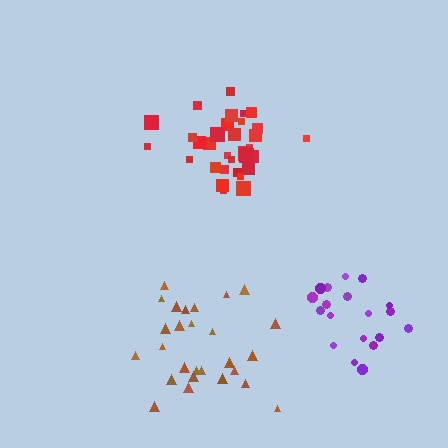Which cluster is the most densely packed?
Red.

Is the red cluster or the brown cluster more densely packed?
Red.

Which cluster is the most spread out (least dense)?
Purple.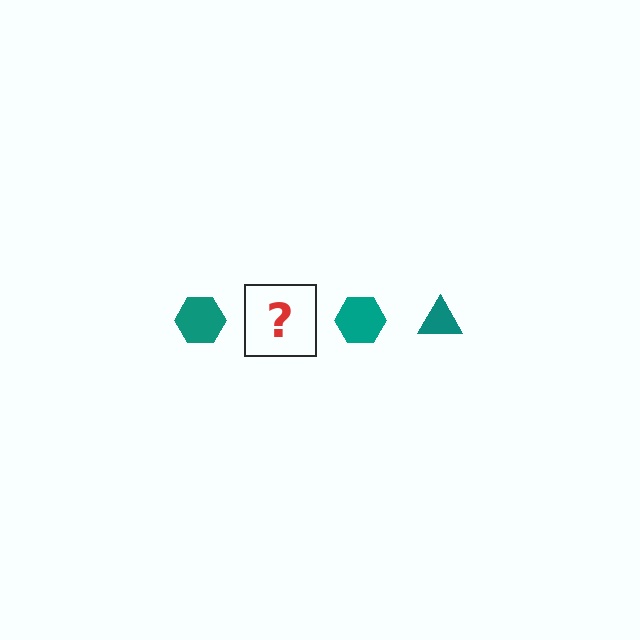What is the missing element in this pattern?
The missing element is a teal triangle.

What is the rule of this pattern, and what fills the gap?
The rule is that the pattern cycles through hexagon, triangle shapes in teal. The gap should be filled with a teal triangle.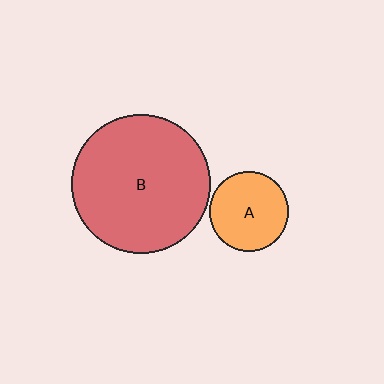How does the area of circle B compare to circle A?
Approximately 3.1 times.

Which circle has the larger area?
Circle B (red).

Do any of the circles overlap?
No, none of the circles overlap.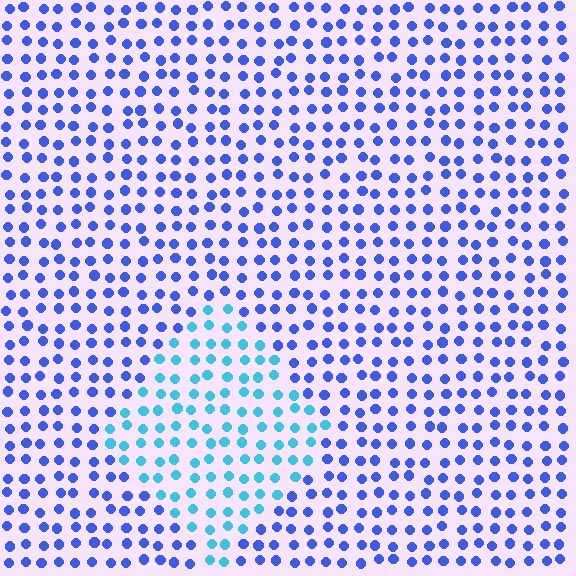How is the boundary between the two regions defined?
The boundary is defined purely by a slight shift in hue (about 38 degrees). Spacing, size, and orientation are identical on both sides.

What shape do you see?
I see a diamond.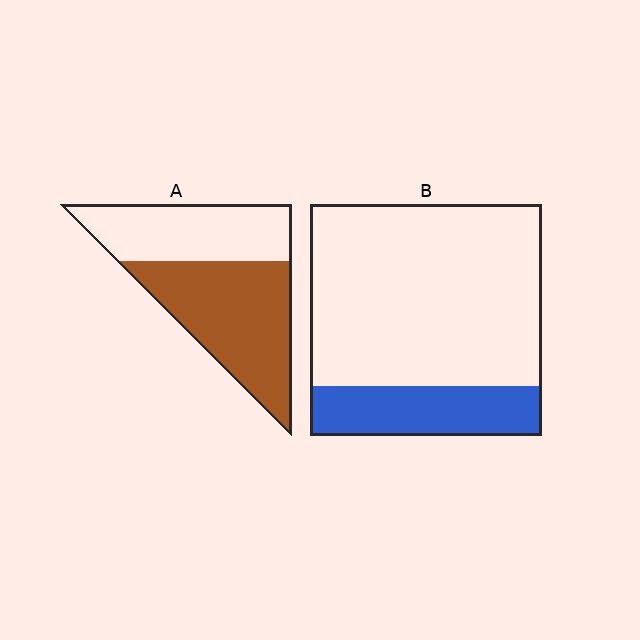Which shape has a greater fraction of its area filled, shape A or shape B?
Shape A.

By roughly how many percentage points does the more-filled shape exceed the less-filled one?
By roughly 35 percentage points (A over B).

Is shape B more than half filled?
No.